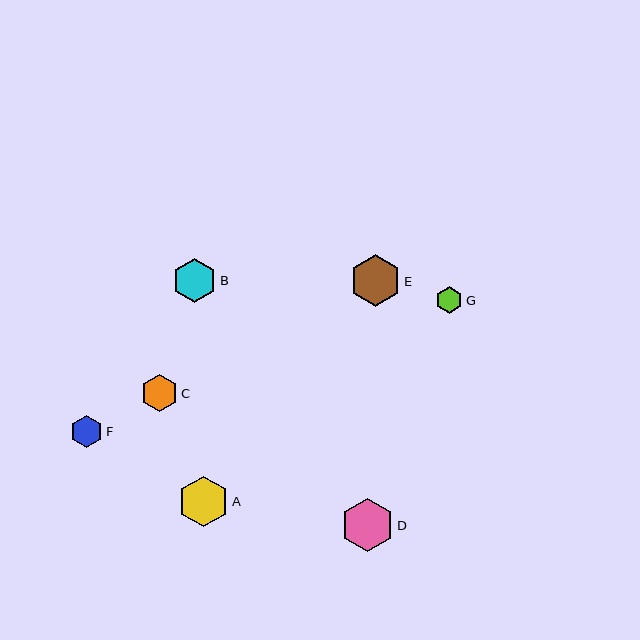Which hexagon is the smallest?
Hexagon G is the smallest with a size of approximately 28 pixels.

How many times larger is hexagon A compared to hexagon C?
Hexagon A is approximately 1.4 times the size of hexagon C.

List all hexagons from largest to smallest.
From largest to smallest: D, E, A, B, C, F, G.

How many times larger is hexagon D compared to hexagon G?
Hexagon D is approximately 1.9 times the size of hexagon G.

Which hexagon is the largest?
Hexagon D is the largest with a size of approximately 53 pixels.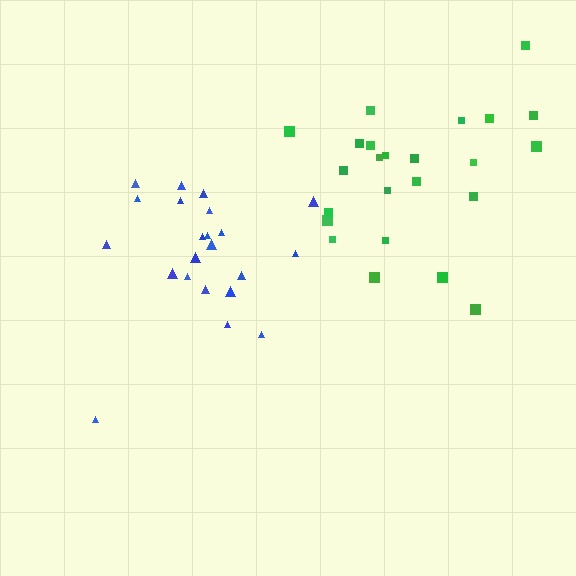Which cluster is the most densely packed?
Blue.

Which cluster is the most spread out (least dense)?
Green.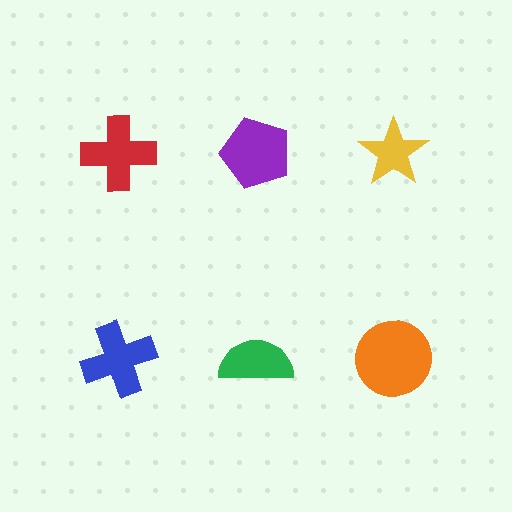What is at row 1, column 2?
A purple pentagon.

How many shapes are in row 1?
3 shapes.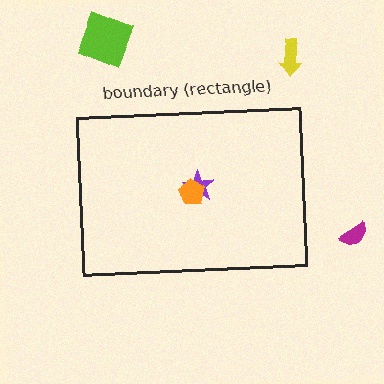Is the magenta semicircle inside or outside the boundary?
Outside.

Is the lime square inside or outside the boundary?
Outside.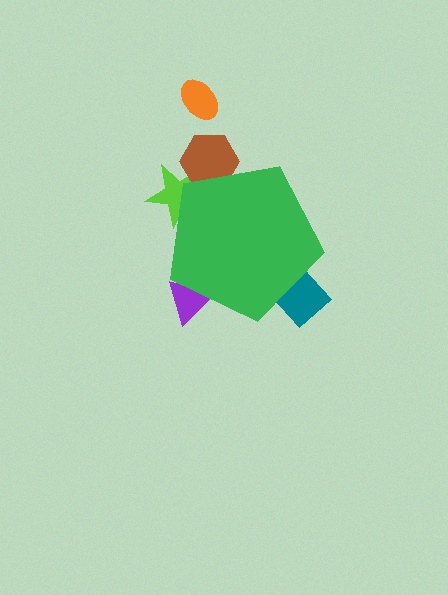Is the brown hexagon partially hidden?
Yes, the brown hexagon is partially hidden behind the green pentagon.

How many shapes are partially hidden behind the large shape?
4 shapes are partially hidden.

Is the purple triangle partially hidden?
Yes, the purple triangle is partially hidden behind the green pentagon.